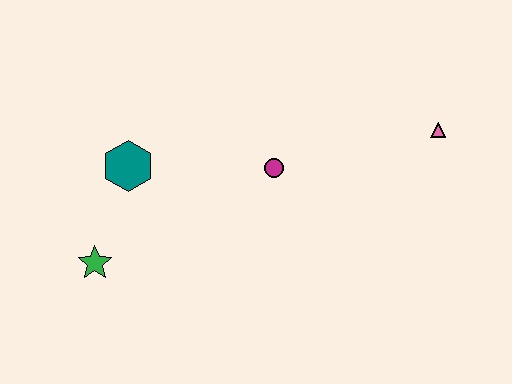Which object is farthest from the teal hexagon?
The pink triangle is farthest from the teal hexagon.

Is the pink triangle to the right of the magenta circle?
Yes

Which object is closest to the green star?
The teal hexagon is closest to the green star.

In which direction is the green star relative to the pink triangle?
The green star is to the left of the pink triangle.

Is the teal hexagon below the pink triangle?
Yes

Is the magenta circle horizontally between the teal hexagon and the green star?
No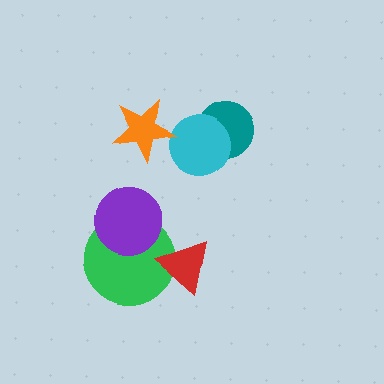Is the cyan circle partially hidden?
No, no other shape covers it.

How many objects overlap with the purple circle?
1 object overlaps with the purple circle.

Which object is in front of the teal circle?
The cyan circle is in front of the teal circle.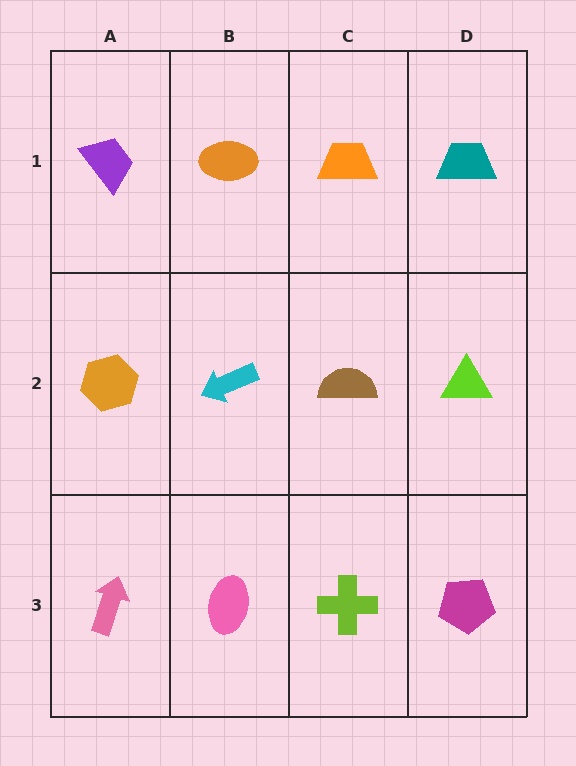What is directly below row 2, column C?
A lime cross.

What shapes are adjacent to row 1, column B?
A cyan arrow (row 2, column B), a purple trapezoid (row 1, column A), an orange trapezoid (row 1, column C).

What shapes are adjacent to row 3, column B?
A cyan arrow (row 2, column B), a pink arrow (row 3, column A), a lime cross (row 3, column C).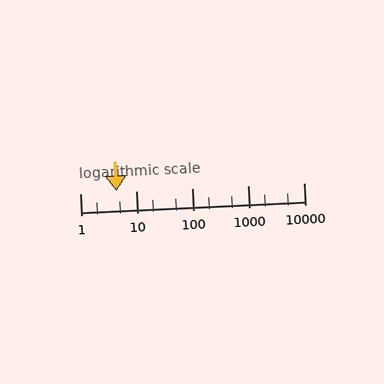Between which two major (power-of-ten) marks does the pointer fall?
The pointer is between 1 and 10.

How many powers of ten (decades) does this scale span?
The scale spans 4 decades, from 1 to 10000.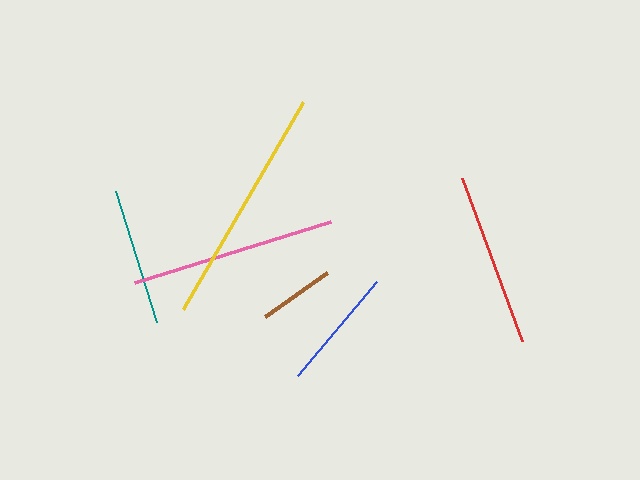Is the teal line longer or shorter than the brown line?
The teal line is longer than the brown line.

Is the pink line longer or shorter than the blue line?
The pink line is longer than the blue line.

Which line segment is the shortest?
The brown line is the shortest at approximately 76 pixels.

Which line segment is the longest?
The yellow line is the longest at approximately 240 pixels.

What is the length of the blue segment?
The blue segment is approximately 123 pixels long.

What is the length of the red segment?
The red segment is approximately 174 pixels long.